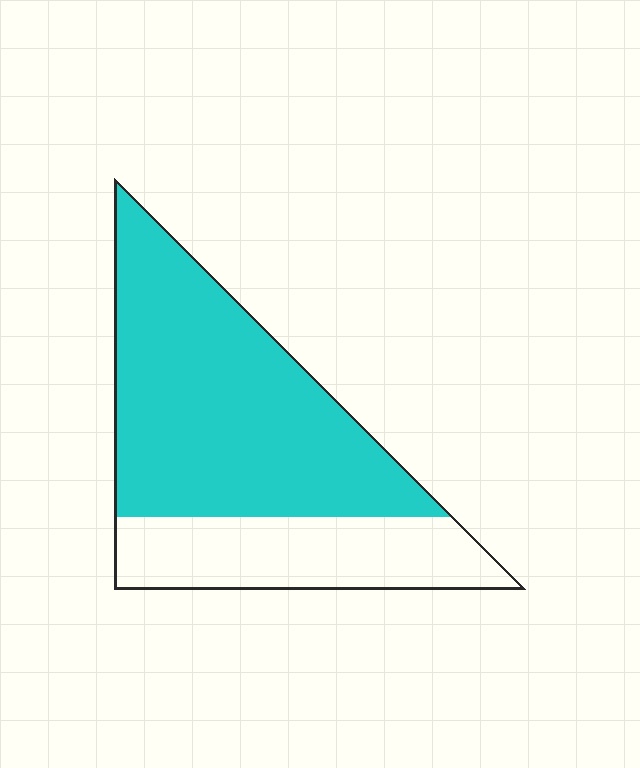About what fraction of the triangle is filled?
About two thirds (2/3).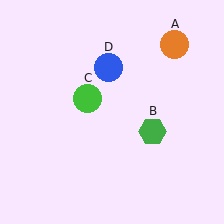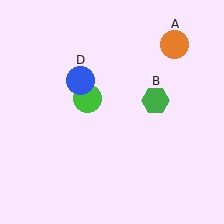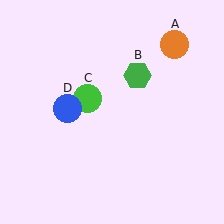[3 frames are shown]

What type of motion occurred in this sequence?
The green hexagon (object B), blue circle (object D) rotated counterclockwise around the center of the scene.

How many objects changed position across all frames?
2 objects changed position: green hexagon (object B), blue circle (object D).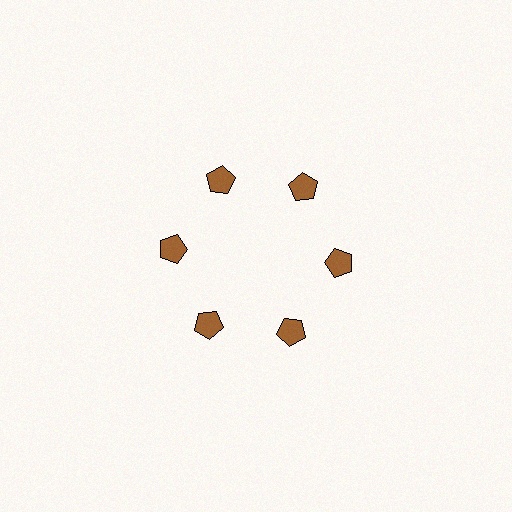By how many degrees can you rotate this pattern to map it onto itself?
The pattern maps onto itself every 60 degrees of rotation.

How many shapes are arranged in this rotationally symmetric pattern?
There are 6 shapes, arranged in 6 groups of 1.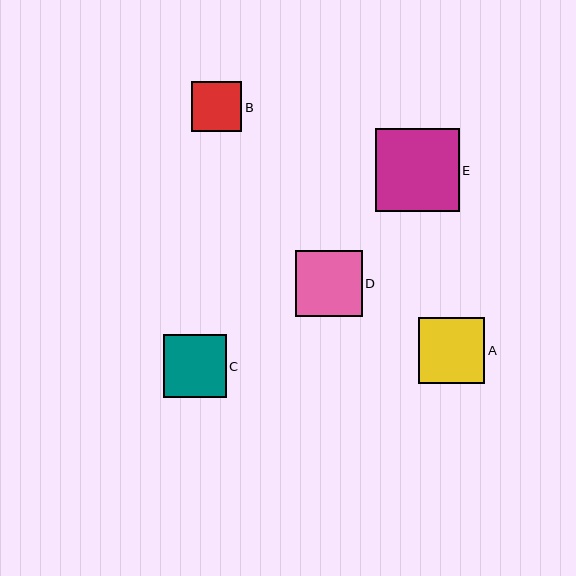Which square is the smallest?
Square B is the smallest with a size of approximately 50 pixels.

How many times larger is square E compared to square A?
Square E is approximately 1.3 times the size of square A.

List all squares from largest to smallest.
From largest to smallest: E, D, A, C, B.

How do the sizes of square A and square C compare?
Square A and square C are approximately the same size.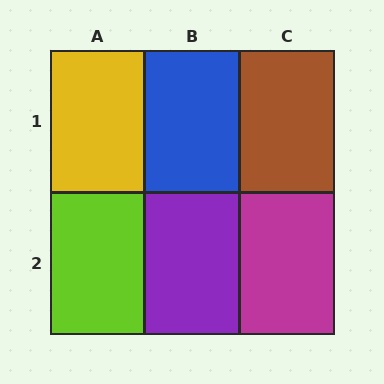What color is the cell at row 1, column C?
Brown.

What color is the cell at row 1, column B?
Blue.